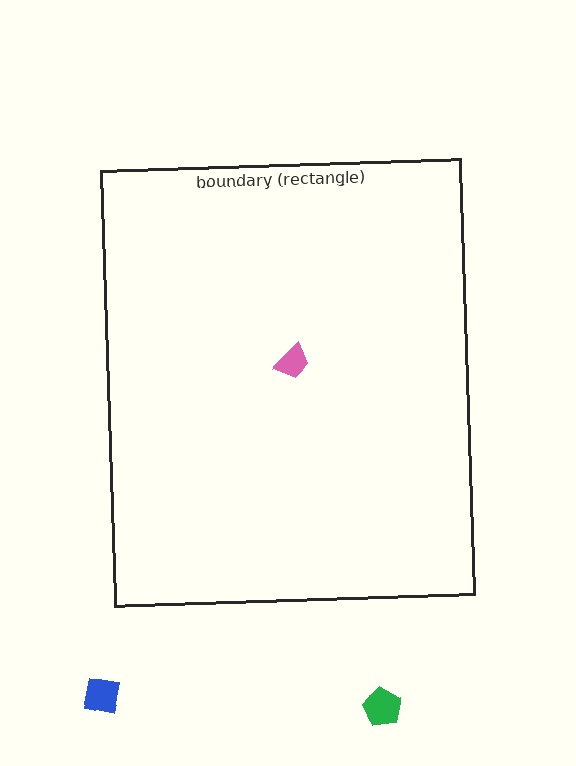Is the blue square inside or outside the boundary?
Outside.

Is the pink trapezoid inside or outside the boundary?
Inside.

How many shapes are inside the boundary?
1 inside, 2 outside.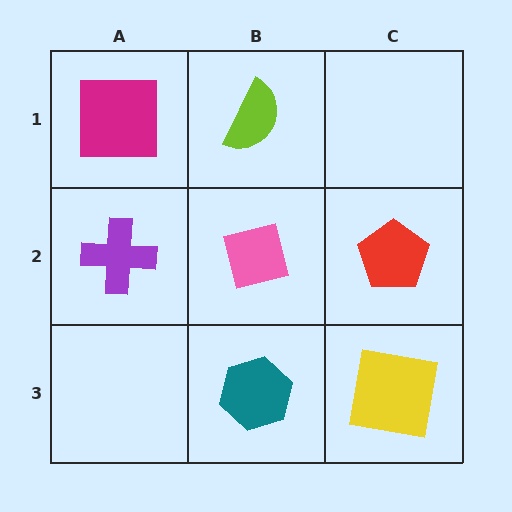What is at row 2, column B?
A pink square.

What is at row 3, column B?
A teal hexagon.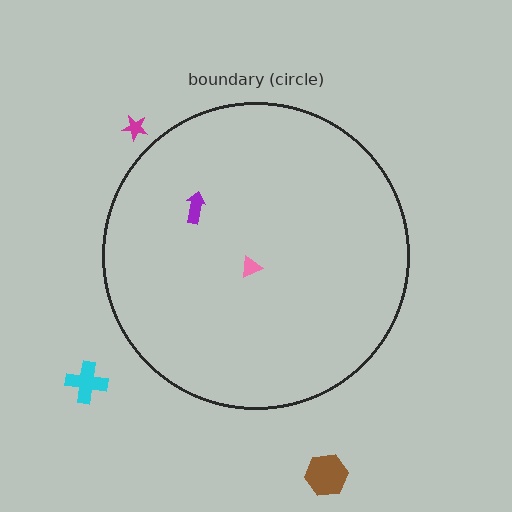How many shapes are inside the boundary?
2 inside, 3 outside.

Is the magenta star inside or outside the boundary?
Outside.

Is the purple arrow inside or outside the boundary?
Inside.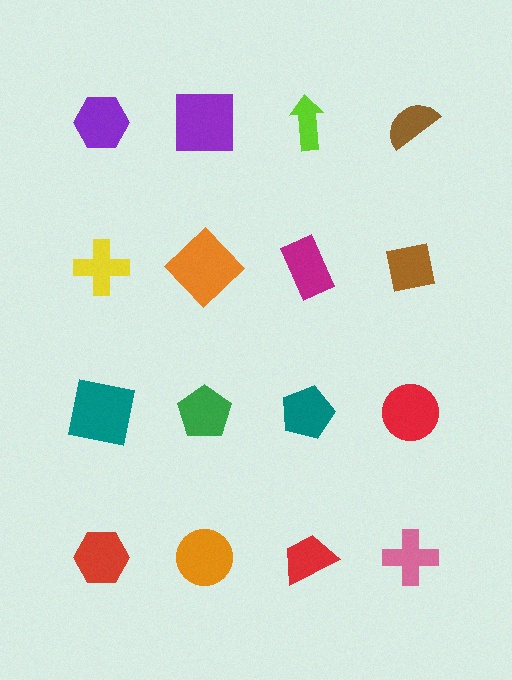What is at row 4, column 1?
A red hexagon.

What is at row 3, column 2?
A green pentagon.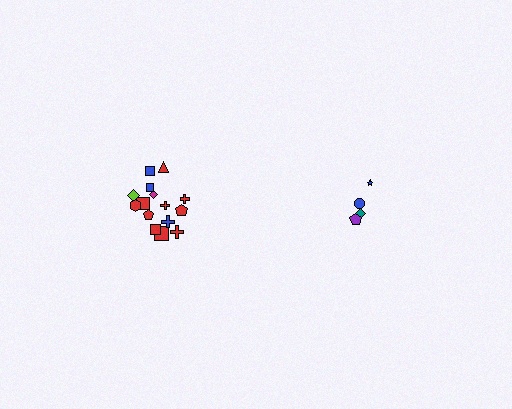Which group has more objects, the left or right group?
The left group.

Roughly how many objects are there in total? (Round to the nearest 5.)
Roughly 20 objects in total.